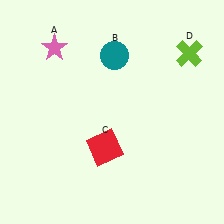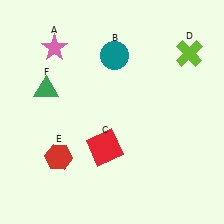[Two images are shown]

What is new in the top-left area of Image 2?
A green triangle (F) was added in the top-left area of Image 2.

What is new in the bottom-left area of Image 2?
A red hexagon (E) was added in the bottom-left area of Image 2.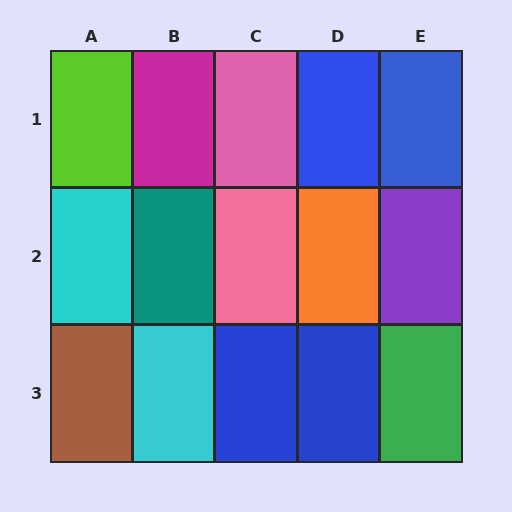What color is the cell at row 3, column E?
Green.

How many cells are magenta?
1 cell is magenta.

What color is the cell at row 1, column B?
Magenta.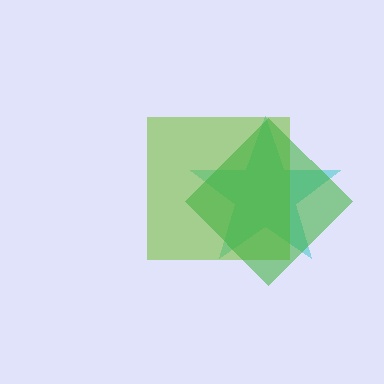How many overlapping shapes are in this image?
There are 3 overlapping shapes in the image.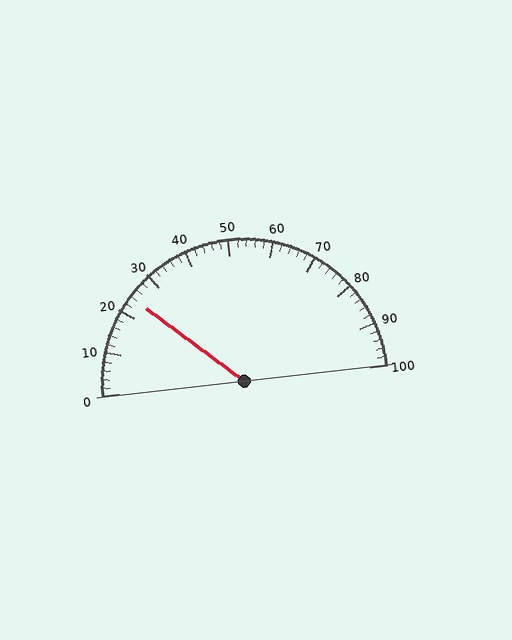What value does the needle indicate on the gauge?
The needle indicates approximately 24.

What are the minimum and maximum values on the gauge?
The gauge ranges from 0 to 100.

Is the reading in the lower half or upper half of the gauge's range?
The reading is in the lower half of the range (0 to 100).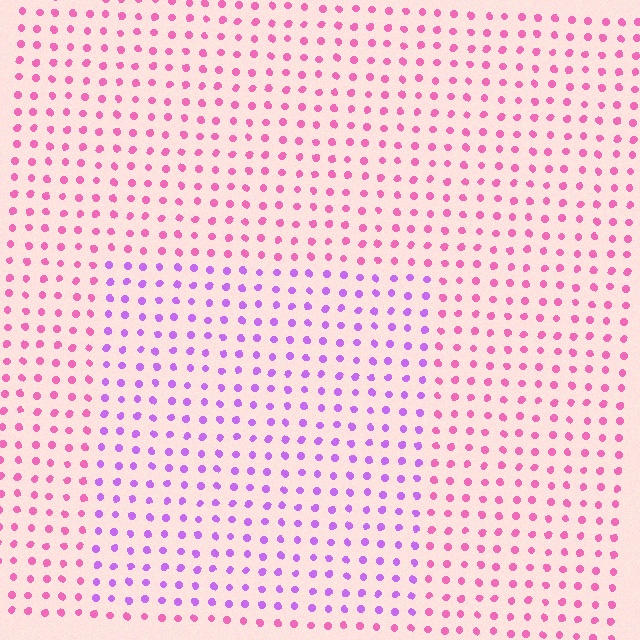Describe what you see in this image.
The image is filled with small pink elements in a uniform arrangement. A rectangle-shaped region is visible where the elements are tinted to a slightly different hue, forming a subtle color boundary.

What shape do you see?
I see a rectangle.